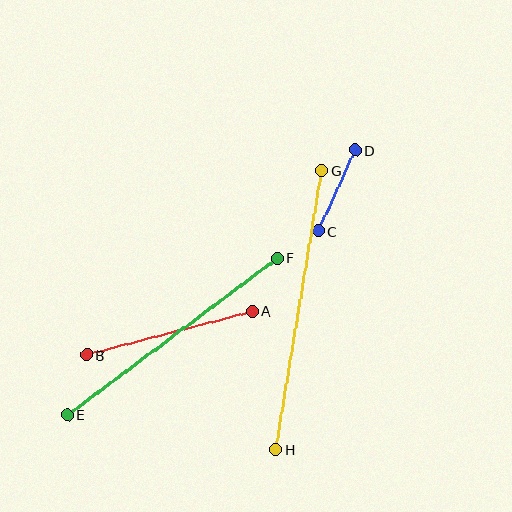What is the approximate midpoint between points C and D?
The midpoint is at approximately (337, 191) pixels.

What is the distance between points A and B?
The distance is approximately 171 pixels.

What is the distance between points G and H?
The distance is approximately 283 pixels.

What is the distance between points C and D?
The distance is approximately 89 pixels.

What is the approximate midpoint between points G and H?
The midpoint is at approximately (299, 310) pixels.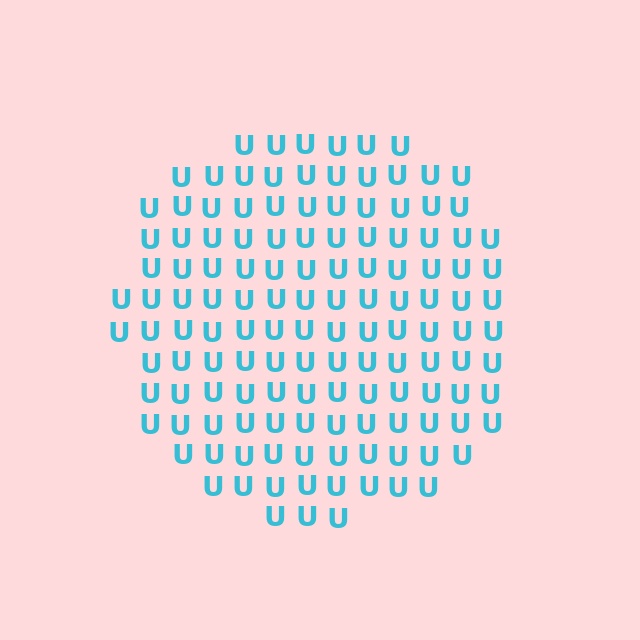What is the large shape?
The large shape is a circle.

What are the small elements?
The small elements are letter U's.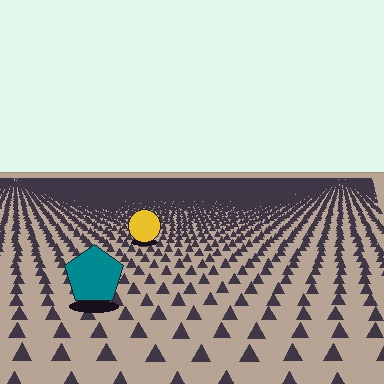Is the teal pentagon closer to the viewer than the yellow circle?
Yes. The teal pentagon is closer — you can tell from the texture gradient: the ground texture is coarser near it.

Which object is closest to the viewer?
The teal pentagon is closest. The texture marks near it are larger and more spread out.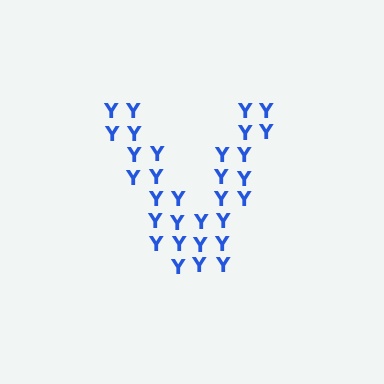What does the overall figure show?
The overall figure shows the letter V.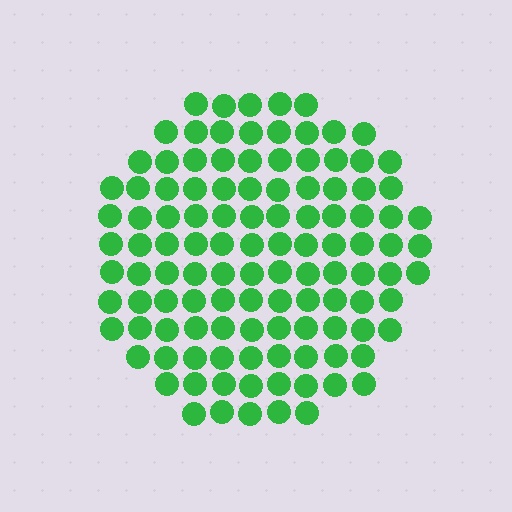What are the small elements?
The small elements are circles.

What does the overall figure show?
The overall figure shows a circle.